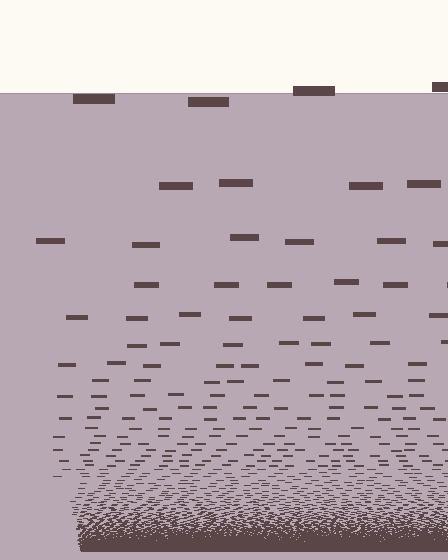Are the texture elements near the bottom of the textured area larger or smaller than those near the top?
Smaller. The gradient is inverted — elements near the bottom are smaller and denser.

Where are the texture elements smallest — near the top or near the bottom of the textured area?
Near the bottom.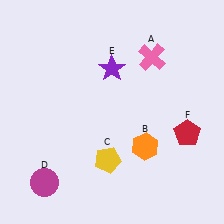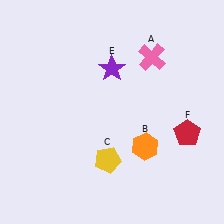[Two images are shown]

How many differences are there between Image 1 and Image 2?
There is 1 difference between the two images.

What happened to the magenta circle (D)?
The magenta circle (D) was removed in Image 2. It was in the bottom-left area of Image 1.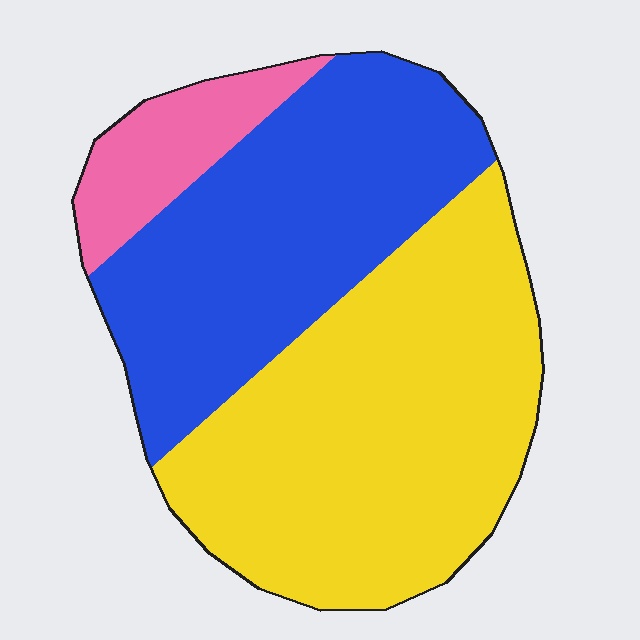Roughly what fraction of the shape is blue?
Blue covers 39% of the shape.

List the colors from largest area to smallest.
From largest to smallest: yellow, blue, pink.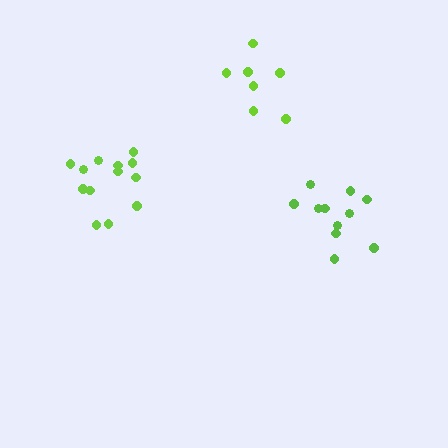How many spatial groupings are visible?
There are 3 spatial groupings.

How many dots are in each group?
Group 1: 13 dots, Group 2: 11 dots, Group 3: 7 dots (31 total).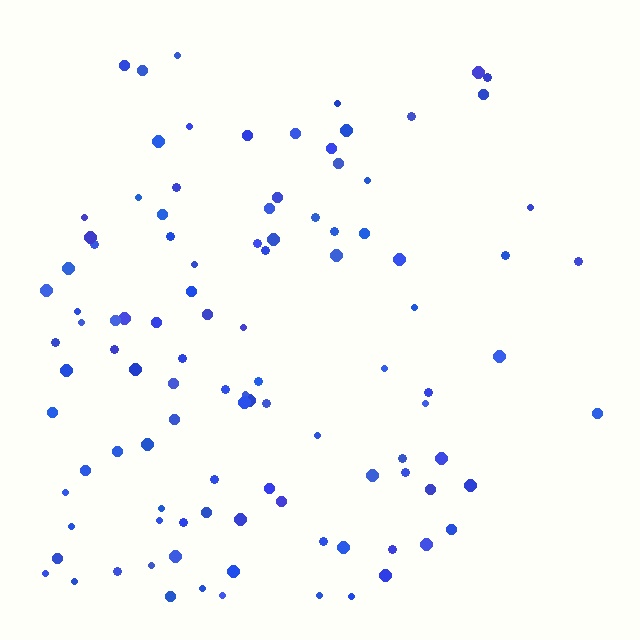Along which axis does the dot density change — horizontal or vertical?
Horizontal.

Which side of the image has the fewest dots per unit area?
The right.